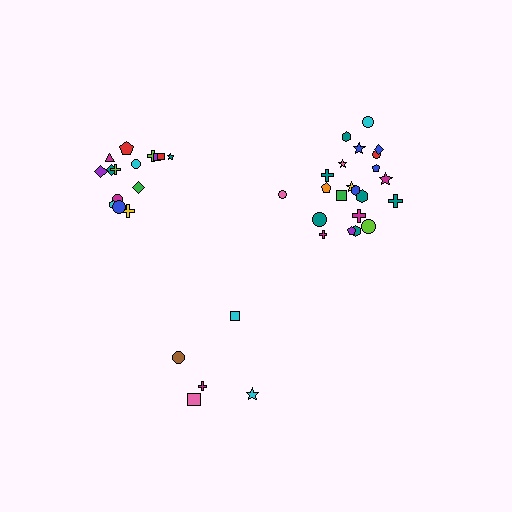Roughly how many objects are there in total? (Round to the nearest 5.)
Roughly 40 objects in total.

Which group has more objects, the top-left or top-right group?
The top-right group.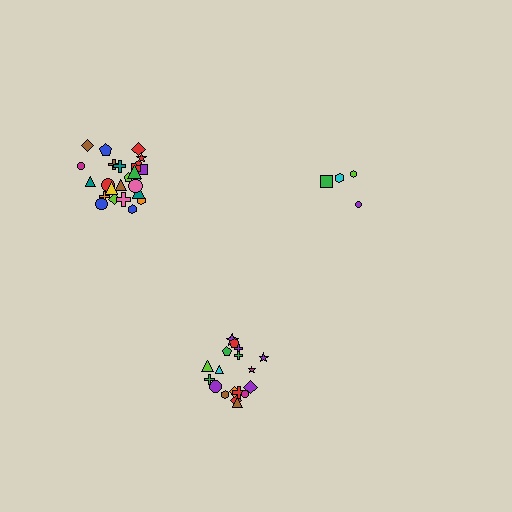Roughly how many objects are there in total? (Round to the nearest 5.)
Roughly 45 objects in total.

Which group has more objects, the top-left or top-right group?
The top-left group.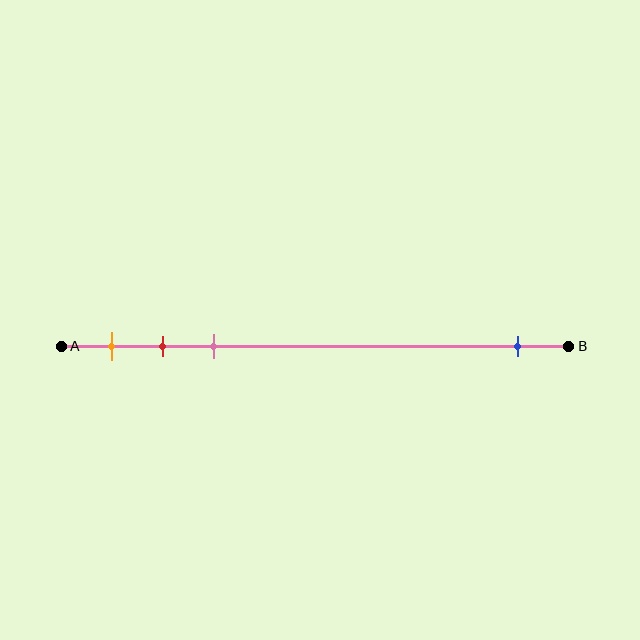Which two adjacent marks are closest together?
The red and pink marks are the closest adjacent pair.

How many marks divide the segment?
There are 4 marks dividing the segment.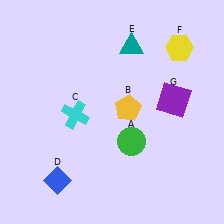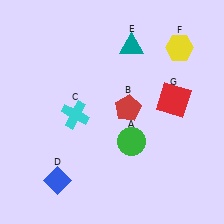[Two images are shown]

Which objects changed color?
B changed from yellow to red. G changed from purple to red.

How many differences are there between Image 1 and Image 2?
There are 2 differences between the two images.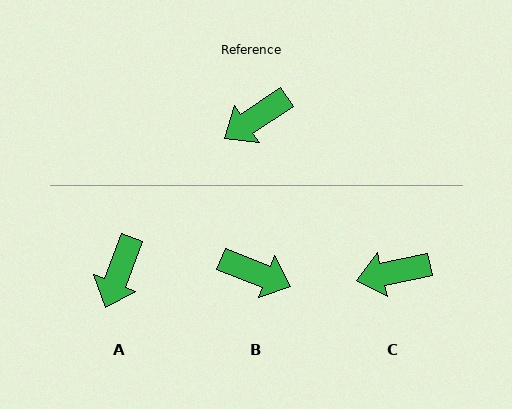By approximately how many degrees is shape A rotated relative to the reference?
Approximately 35 degrees counter-clockwise.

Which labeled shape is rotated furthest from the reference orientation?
B, about 125 degrees away.